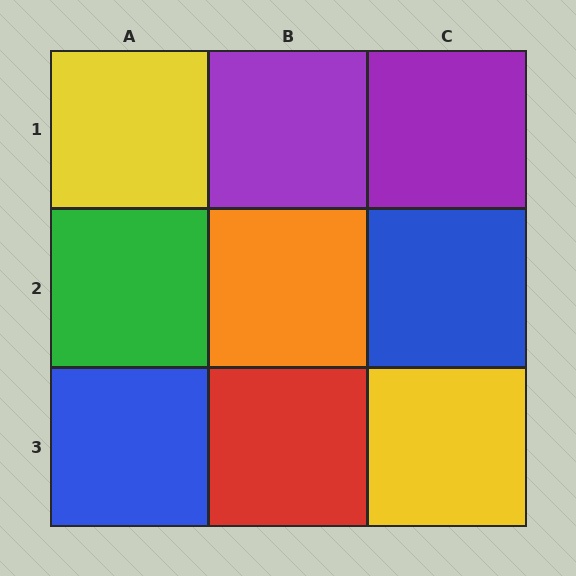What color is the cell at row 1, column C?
Purple.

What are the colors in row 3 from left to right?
Blue, red, yellow.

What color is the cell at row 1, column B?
Purple.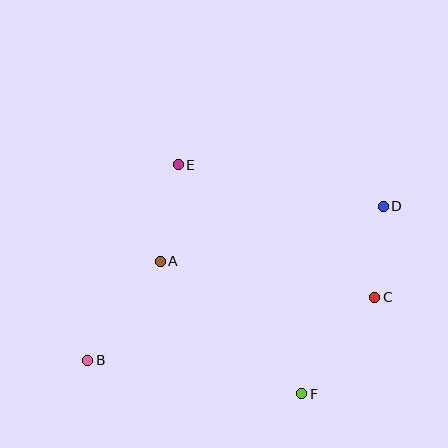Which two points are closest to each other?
Points C and D are closest to each other.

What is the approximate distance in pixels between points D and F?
The distance between D and F is approximately 205 pixels.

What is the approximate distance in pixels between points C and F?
The distance between C and F is approximately 121 pixels.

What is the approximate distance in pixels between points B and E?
The distance between B and E is approximately 215 pixels.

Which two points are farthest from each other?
Points B and D are farthest from each other.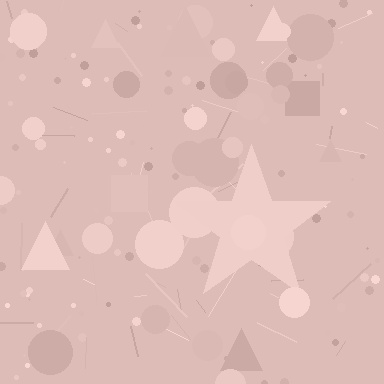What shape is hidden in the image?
A star is hidden in the image.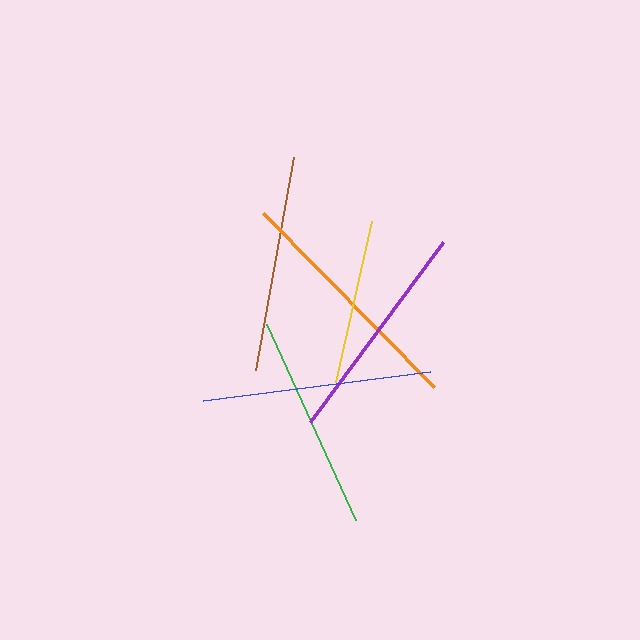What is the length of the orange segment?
The orange segment is approximately 244 pixels long.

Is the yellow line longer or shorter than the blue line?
The blue line is longer than the yellow line.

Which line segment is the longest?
The orange line is the longest at approximately 244 pixels.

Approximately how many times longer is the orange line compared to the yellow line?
The orange line is approximately 1.5 times the length of the yellow line.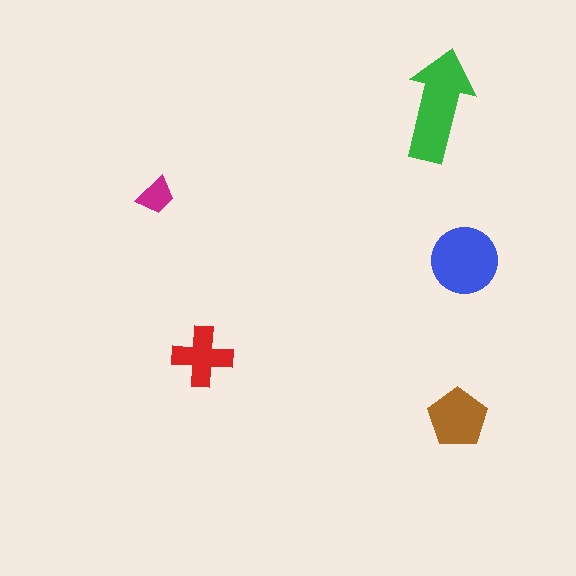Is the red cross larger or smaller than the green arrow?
Smaller.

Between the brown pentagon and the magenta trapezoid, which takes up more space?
The brown pentagon.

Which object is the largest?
The green arrow.